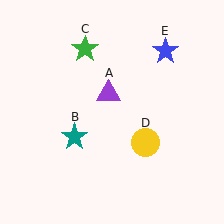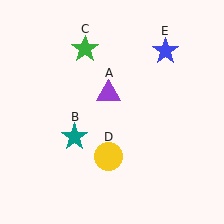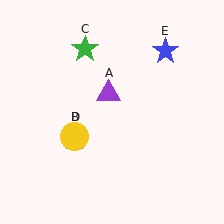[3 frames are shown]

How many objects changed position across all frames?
1 object changed position: yellow circle (object D).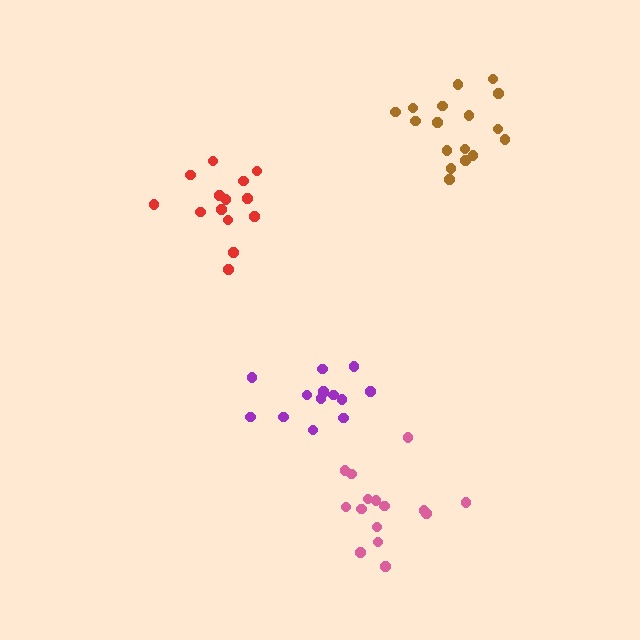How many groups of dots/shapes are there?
There are 4 groups.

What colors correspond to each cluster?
The clusters are colored: purple, brown, pink, red.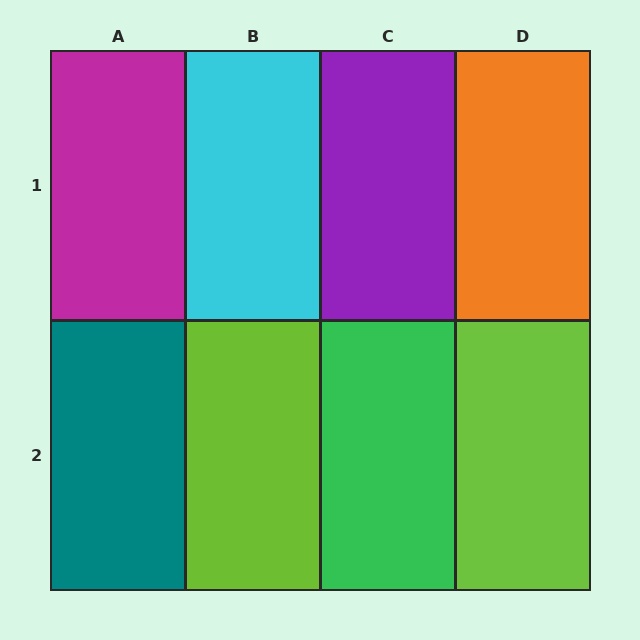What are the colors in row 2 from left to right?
Teal, lime, green, lime.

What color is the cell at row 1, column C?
Purple.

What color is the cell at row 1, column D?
Orange.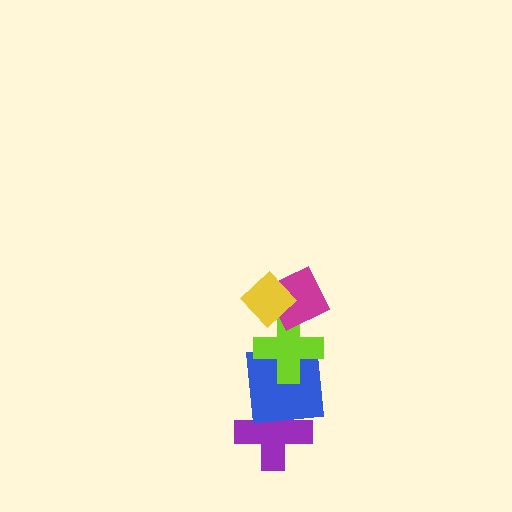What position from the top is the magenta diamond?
The magenta diamond is 2nd from the top.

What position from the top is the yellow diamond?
The yellow diamond is 1st from the top.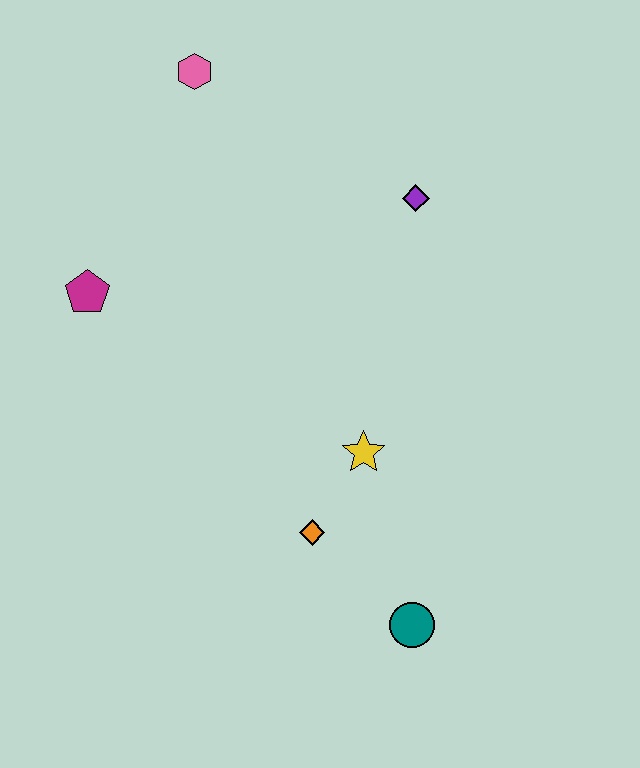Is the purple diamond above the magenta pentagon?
Yes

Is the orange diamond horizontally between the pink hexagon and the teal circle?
Yes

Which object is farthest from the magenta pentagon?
The teal circle is farthest from the magenta pentagon.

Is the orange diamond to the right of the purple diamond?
No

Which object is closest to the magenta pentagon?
The pink hexagon is closest to the magenta pentagon.